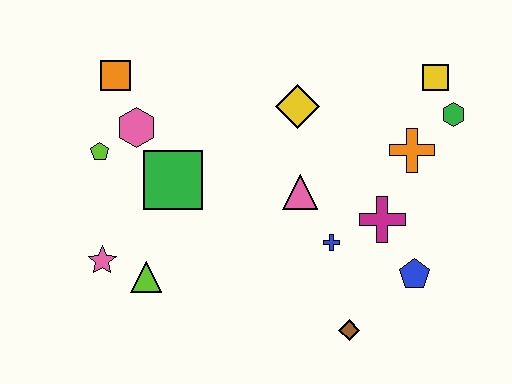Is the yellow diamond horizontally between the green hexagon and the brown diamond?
No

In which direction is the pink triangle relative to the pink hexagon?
The pink triangle is to the right of the pink hexagon.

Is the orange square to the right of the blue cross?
No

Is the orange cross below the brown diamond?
No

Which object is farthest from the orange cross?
The pink star is farthest from the orange cross.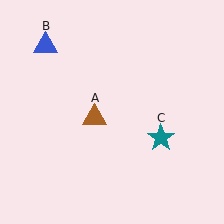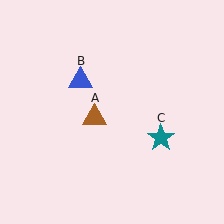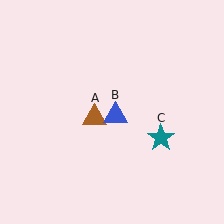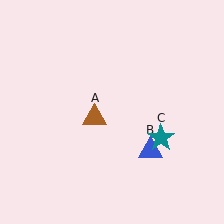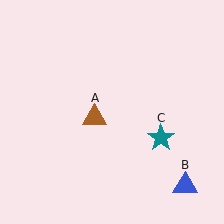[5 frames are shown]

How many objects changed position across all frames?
1 object changed position: blue triangle (object B).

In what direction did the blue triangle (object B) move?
The blue triangle (object B) moved down and to the right.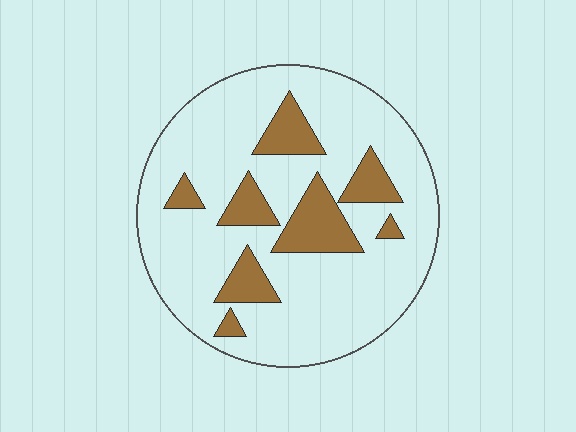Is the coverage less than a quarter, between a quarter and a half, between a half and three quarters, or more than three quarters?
Less than a quarter.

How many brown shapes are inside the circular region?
8.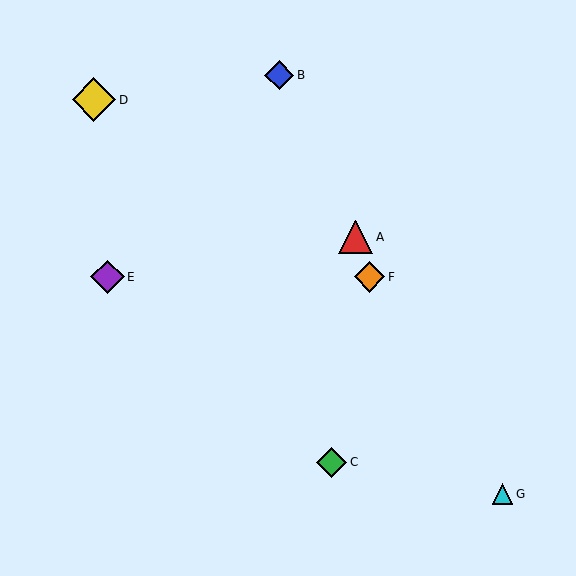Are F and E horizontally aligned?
Yes, both are at y≈277.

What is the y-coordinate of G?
Object G is at y≈494.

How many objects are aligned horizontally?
2 objects (E, F) are aligned horizontally.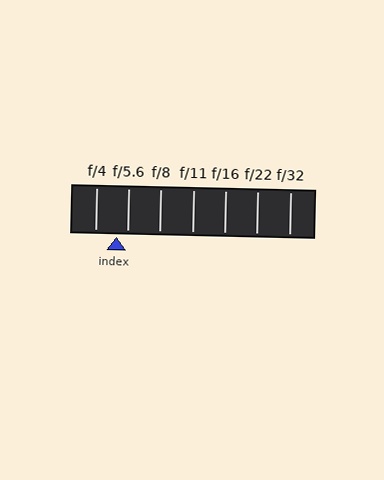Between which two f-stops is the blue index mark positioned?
The index mark is between f/4 and f/5.6.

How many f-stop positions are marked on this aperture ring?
There are 7 f-stop positions marked.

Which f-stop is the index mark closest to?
The index mark is closest to f/5.6.